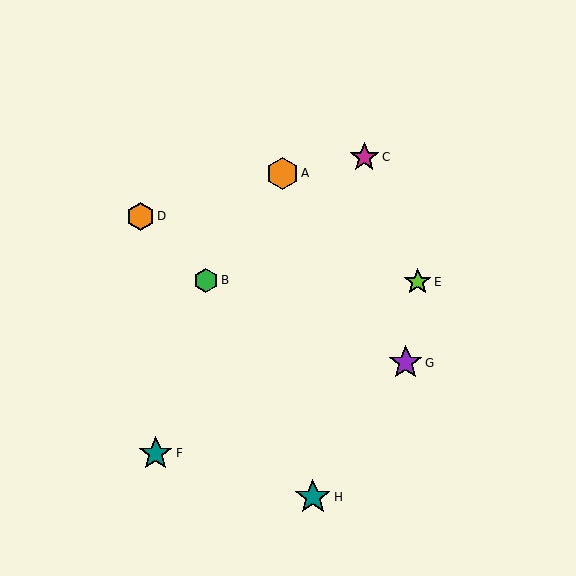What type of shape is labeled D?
Shape D is an orange hexagon.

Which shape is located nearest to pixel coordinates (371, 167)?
The magenta star (labeled C) at (364, 157) is nearest to that location.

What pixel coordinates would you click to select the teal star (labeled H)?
Click at (313, 497) to select the teal star H.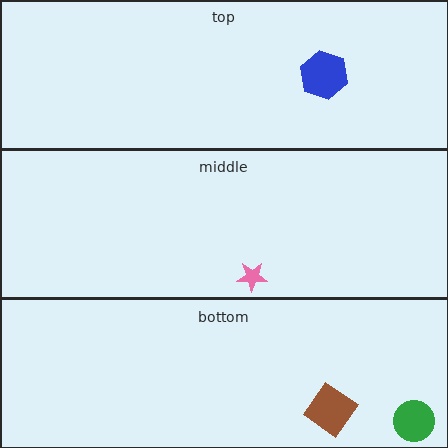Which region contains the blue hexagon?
The top region.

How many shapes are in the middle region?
1.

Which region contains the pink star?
The middle region.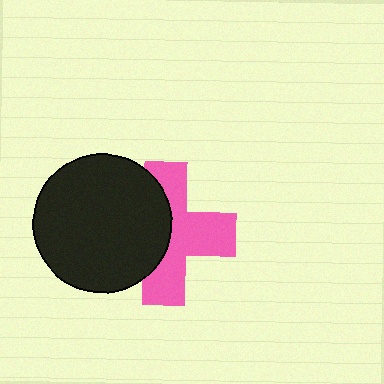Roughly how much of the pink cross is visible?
About half of it is visible (roughly 58%).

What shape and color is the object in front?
The object in front is a black circle.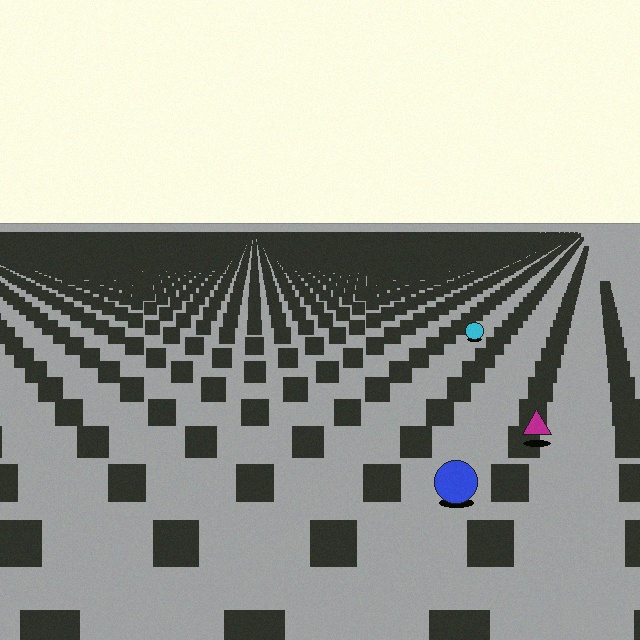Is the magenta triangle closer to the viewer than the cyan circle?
Yes. The magenta triangle is closer — you can tell from the texture gradient: the ground texture is coarser near it.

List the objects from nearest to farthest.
From nearest to farthest: the blue circle, the magenta triangle, the cyan circle.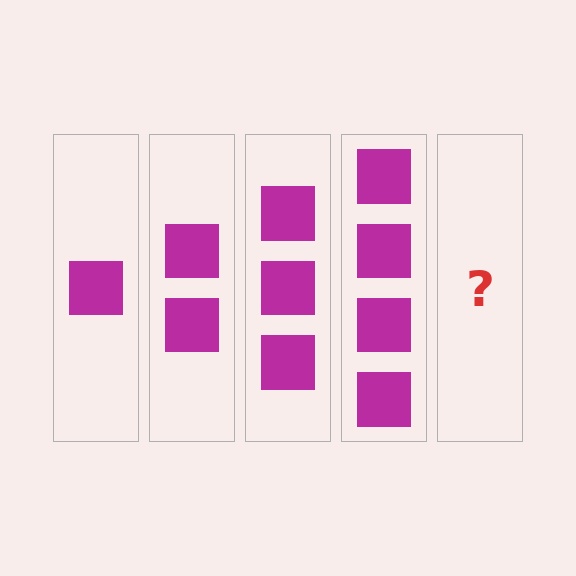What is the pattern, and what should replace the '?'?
The pattern is that each step adds one more square. The '?' should be 5 squares.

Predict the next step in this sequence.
The next step is 5 squares.